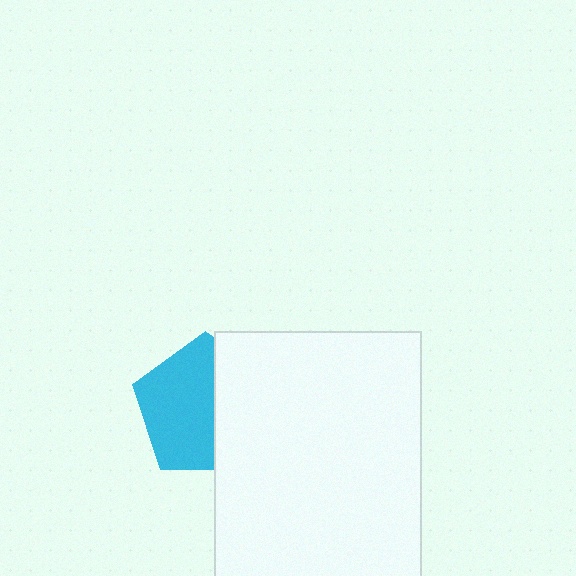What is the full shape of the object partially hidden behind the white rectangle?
The partially hidden object is a cyan pentagon.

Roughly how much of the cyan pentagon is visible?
About half of it is visible (roughly 58%).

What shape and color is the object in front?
The object in front is a white rectangle.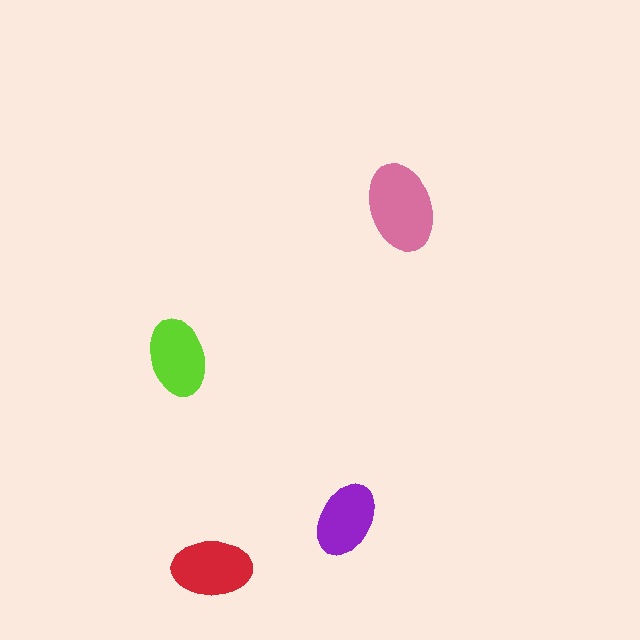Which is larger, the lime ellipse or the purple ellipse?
The lime one.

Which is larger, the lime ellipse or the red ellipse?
The red one.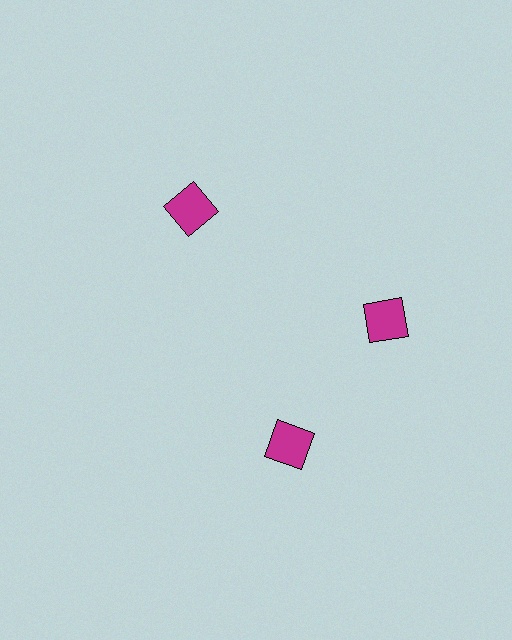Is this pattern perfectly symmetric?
No. The 3 magenta squares are arranged in a ring, but one element near the 7 o'clock position is rotated out of alignment along the ring, breaking the 3-fold rotational symmetry.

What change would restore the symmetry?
The symmetry would be restored by rotating it back into even spacing with its neighbors so that all 3 squares sit at equal angles and equal distance from the center.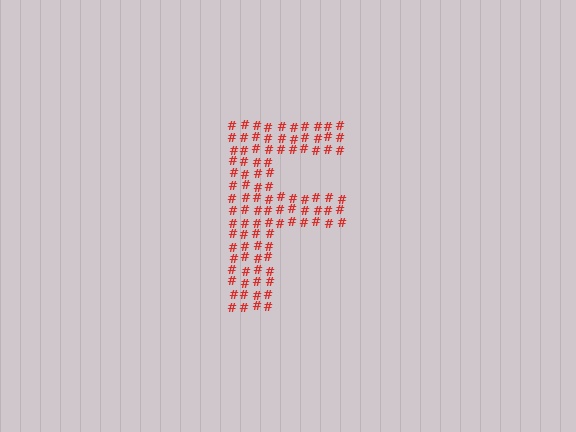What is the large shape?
The large shape is the letter F.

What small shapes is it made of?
It is made of small hash symbols.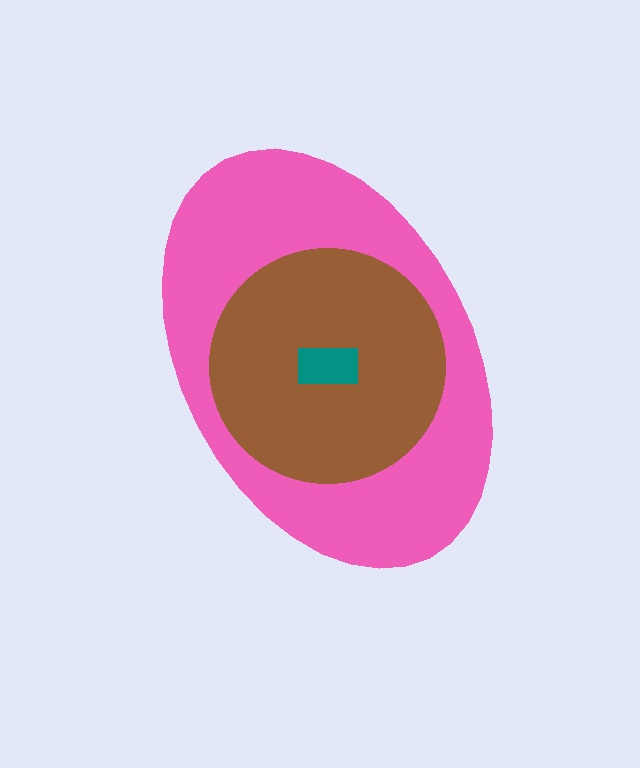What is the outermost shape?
The pink ellipse.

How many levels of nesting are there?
3.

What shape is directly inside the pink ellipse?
The brown circle.